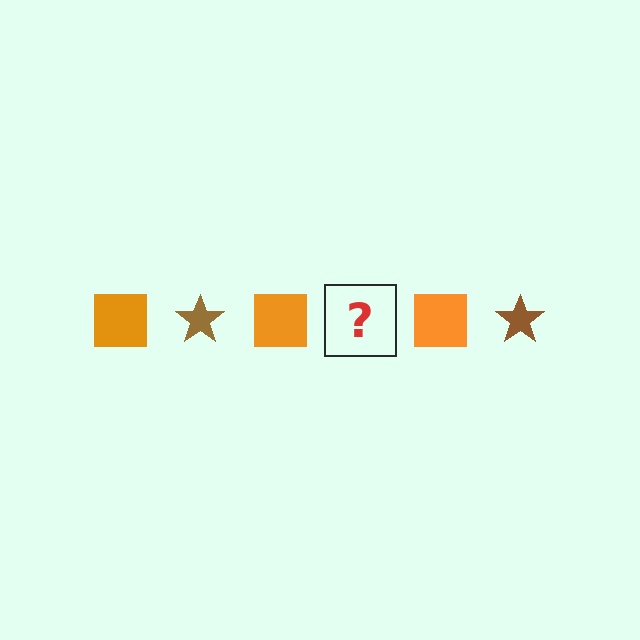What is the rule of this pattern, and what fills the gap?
The rule is that the pattern alternates between orange square and brown star. The gap should be filled with a brown star.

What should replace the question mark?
The question mark should be replaced with a brown star.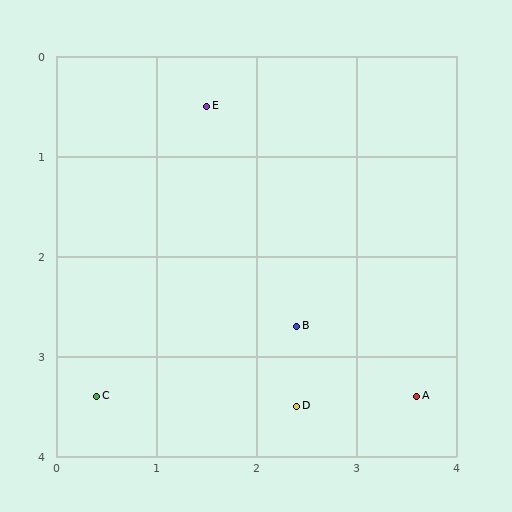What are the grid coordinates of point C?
Point C is at approximately (0.4, 3.4).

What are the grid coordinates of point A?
Point A is at approximately (3.6, 3.4).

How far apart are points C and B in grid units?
Points C and B are about 2.1 grid units apart.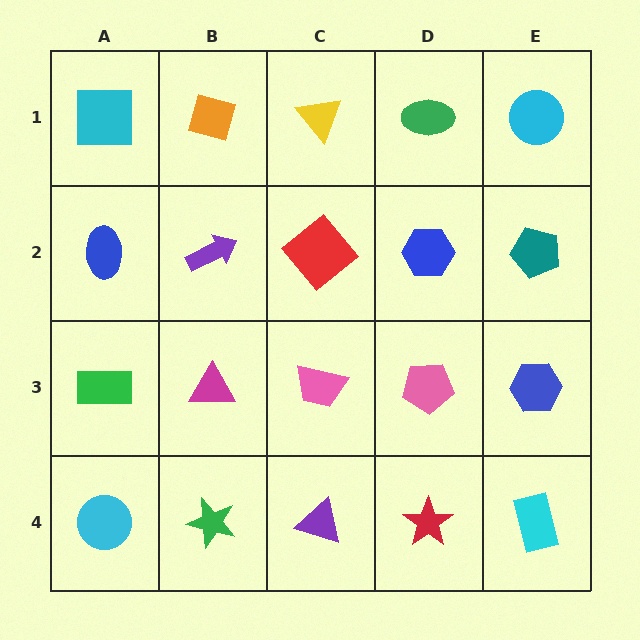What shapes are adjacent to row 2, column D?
A green ellipse (row 1, column D), a pink pentagon (row 3, column D), a red diamond (row 2, column C), a teal pentagon (row 2, column E).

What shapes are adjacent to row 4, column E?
A blue hexagon (row 3, column E), a red star (row 4, column D).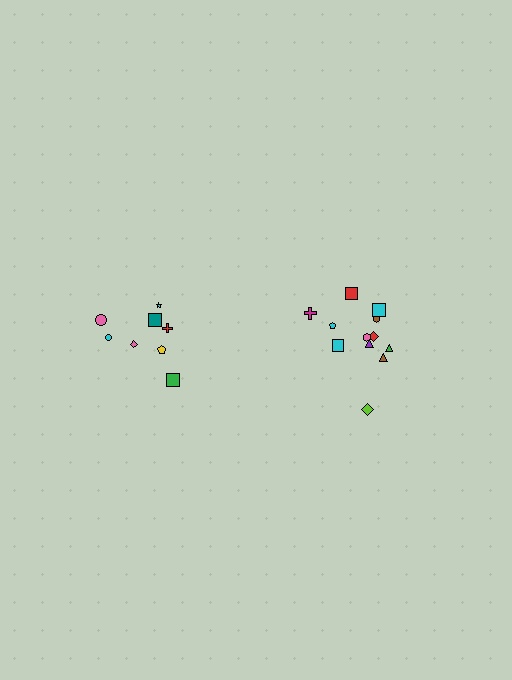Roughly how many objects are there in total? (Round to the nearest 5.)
Roughly 20 objects in total.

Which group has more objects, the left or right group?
The right group.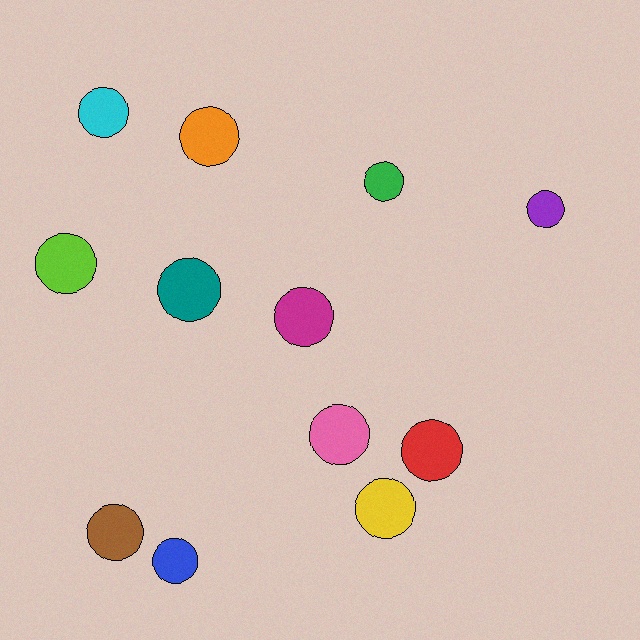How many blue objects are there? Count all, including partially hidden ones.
There is 1 blue object.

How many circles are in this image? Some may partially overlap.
There are 12 circles.